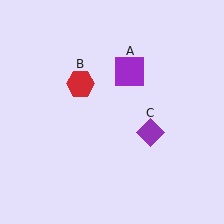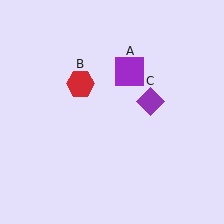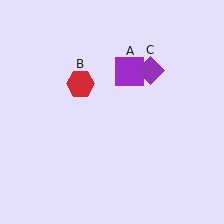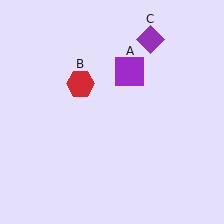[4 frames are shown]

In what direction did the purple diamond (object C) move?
The purple diamond (object C) moved up.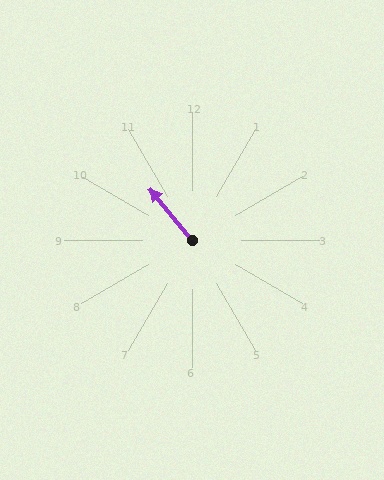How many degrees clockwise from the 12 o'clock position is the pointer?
Approximately 320 degrees.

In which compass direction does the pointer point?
Northwest.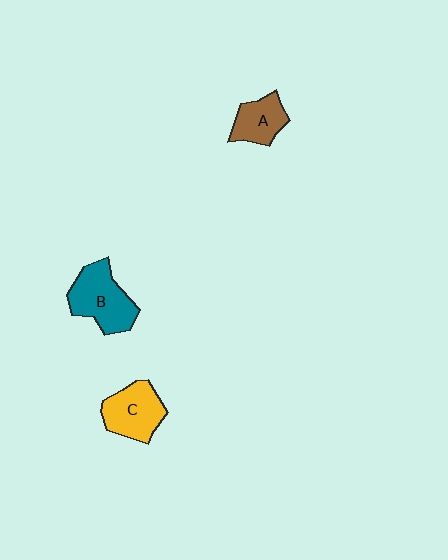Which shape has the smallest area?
Shape A (brown).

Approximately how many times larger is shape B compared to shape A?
Approximately 1.6 times.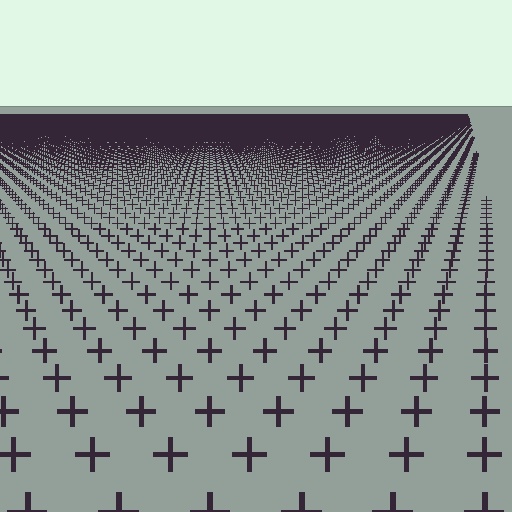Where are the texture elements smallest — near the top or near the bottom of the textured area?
Near the top.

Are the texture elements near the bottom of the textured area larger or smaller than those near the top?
Larger. Near the bottom, elements are closer to the viewer and appear at a bigger on-screen size.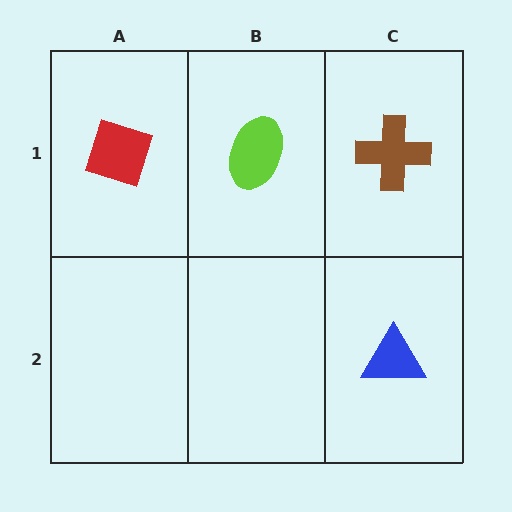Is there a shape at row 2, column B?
No, that cell is empty.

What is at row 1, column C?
A brown cross.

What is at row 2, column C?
A blue triangle.